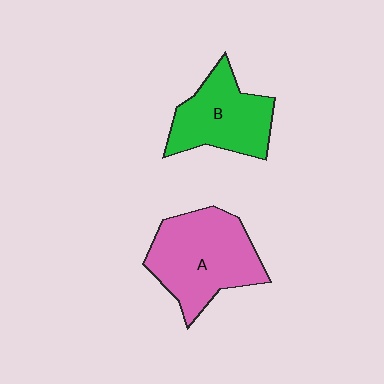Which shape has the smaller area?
Shape B (green).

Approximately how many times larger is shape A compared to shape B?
Approximately 1.3 times.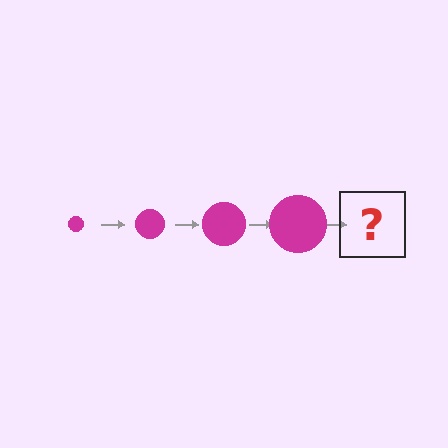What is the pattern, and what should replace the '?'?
The pattern is that the circle gets progressively larger each step. The '?' should be a magenta circle, larger than the previous one.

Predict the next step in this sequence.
The next step is a magenta circle, larger than the previous one.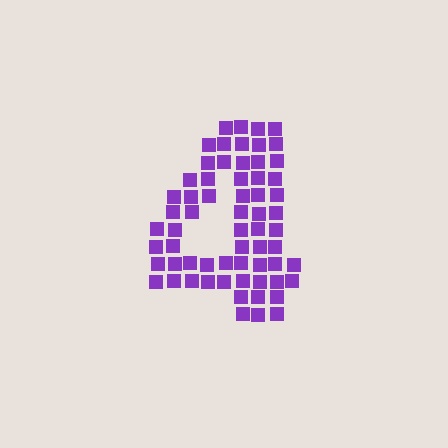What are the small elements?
The small elements are squares.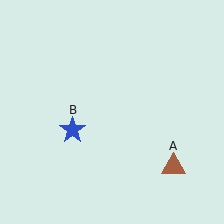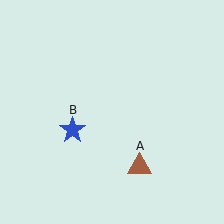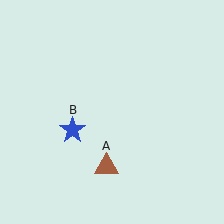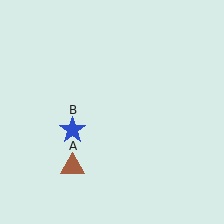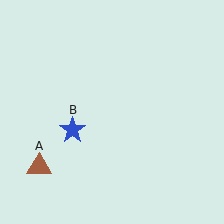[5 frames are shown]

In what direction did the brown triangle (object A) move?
The brown triangle (object A) moved left.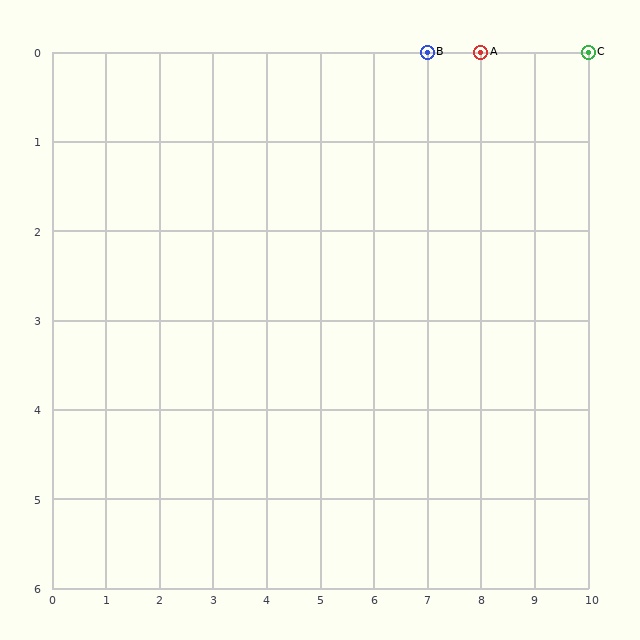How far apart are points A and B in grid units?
Points A and B are 1 column apart.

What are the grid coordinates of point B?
Point B is at grid coordinates (7, 0).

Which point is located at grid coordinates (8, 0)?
Point A is at (8, 0).